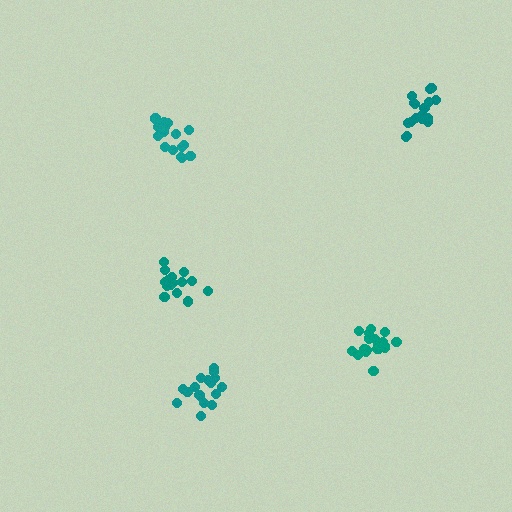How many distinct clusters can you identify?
There are 5 distinct clusters.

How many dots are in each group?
Group 1: 15 dots, Group 2: 19 dots, Group 3: 16 dots, Group 4: 17 dots, Group 5: 17 dots (84 total).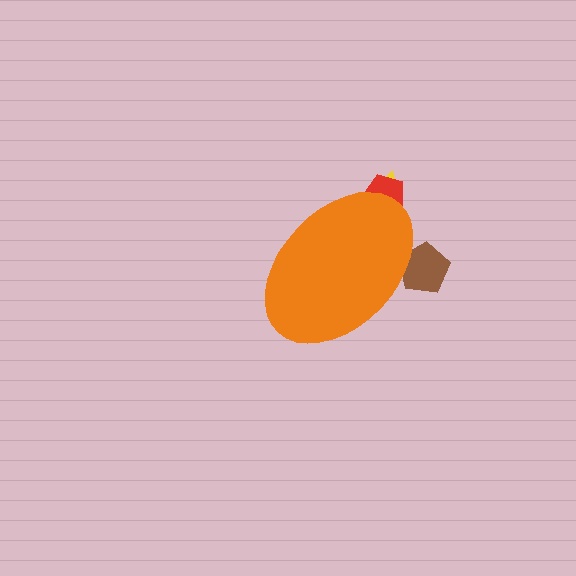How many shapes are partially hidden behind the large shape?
3 shapes are partially hidden.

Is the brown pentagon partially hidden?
Yes, the brown pentagon is partially hidden behind the orange ellipse.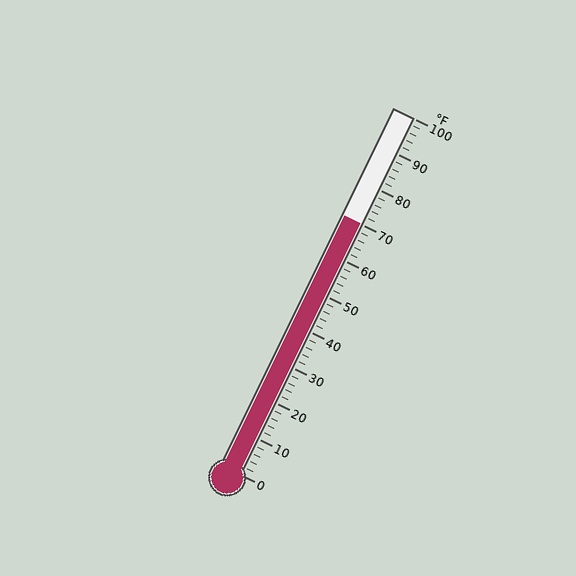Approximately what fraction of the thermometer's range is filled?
The thermometer is filled to approximately 70% of its range.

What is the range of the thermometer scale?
The thermometer scale ranges from 0°F to 100°F.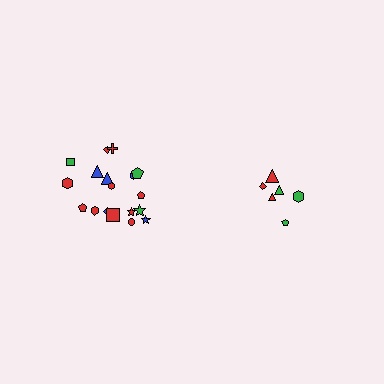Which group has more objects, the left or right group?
The left group.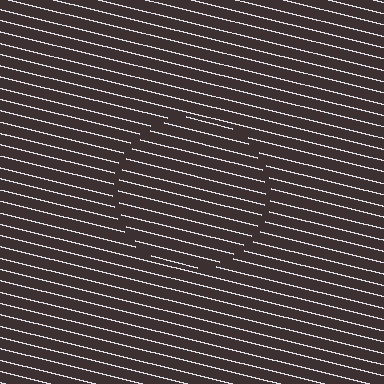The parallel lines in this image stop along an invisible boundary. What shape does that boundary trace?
An illusory circle. The interior of the shape contains the same grating, shifted by half a period — the contour is defined by the phase discontinuity where line-ends from the inner and outer gratings abut.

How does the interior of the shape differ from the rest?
The interior of the shape contains the same grating, shifted by half a period — the contour is defined by the phase discontinuity where line-ends from the inner and outer gratings abut.